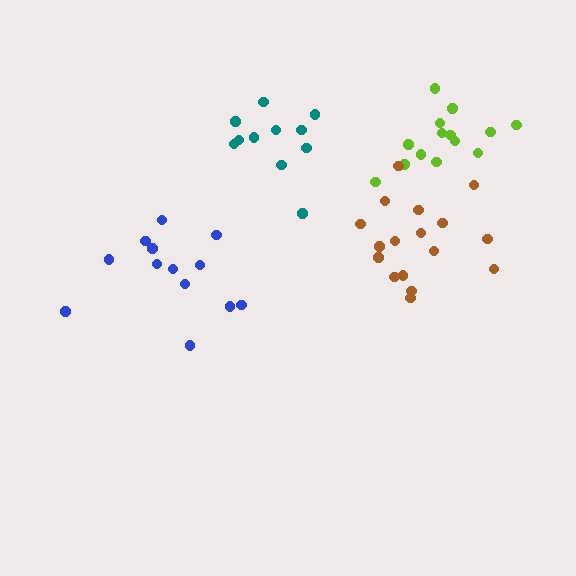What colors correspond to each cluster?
The clusters are colored: blue, teal, lime, brown.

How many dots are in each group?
Group 1: 13 dots, Group 2: 11 dots, Group 3: 14 dots, Group 4: 17 dots (55 total).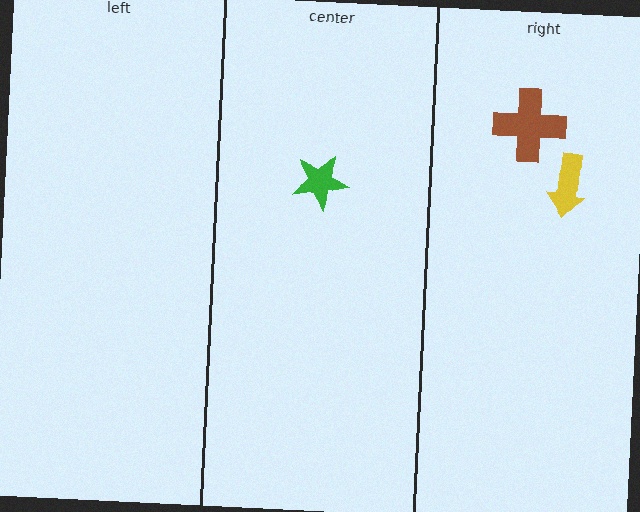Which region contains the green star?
The center region.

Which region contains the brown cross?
The right region.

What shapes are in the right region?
The brown cross, the yellow arrow.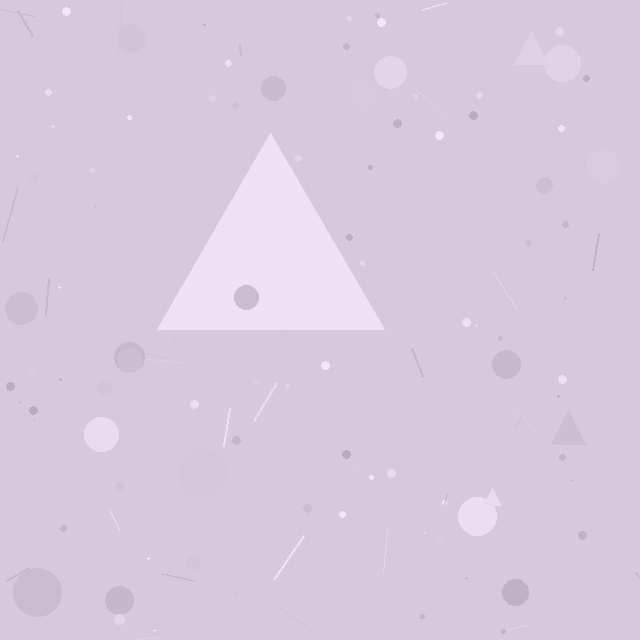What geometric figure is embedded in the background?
A triangle is embedded in the background.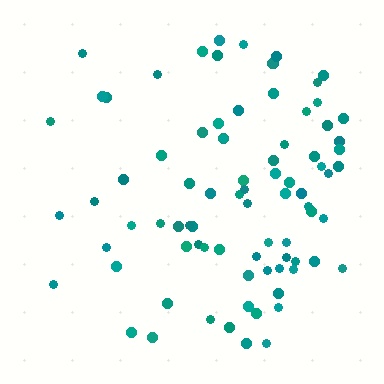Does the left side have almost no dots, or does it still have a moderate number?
Still a moderate number, just noticeably fewer than the right.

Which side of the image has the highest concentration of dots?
The right.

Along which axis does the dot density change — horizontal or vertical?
Horizontal.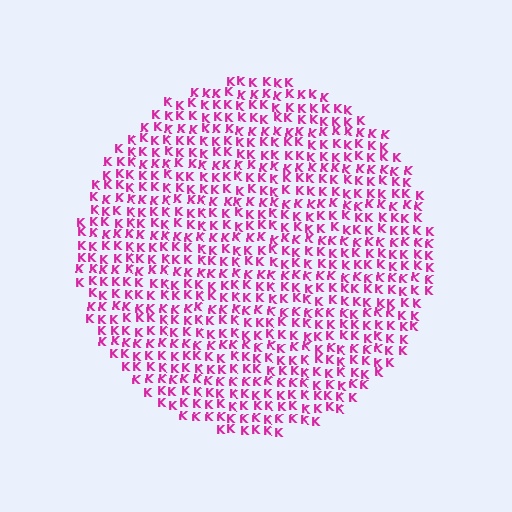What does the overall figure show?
The overall figure shows a circle.